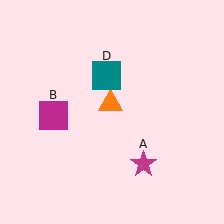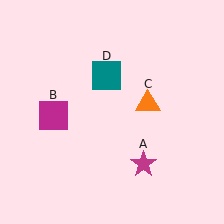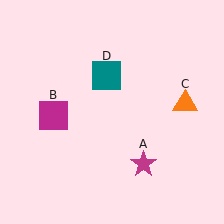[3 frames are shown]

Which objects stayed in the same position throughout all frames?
Magenta star (object A) and magenta square (object B) and teal square (object D) remained stationary.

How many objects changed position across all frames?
1 object changed position: orange triangle (object C).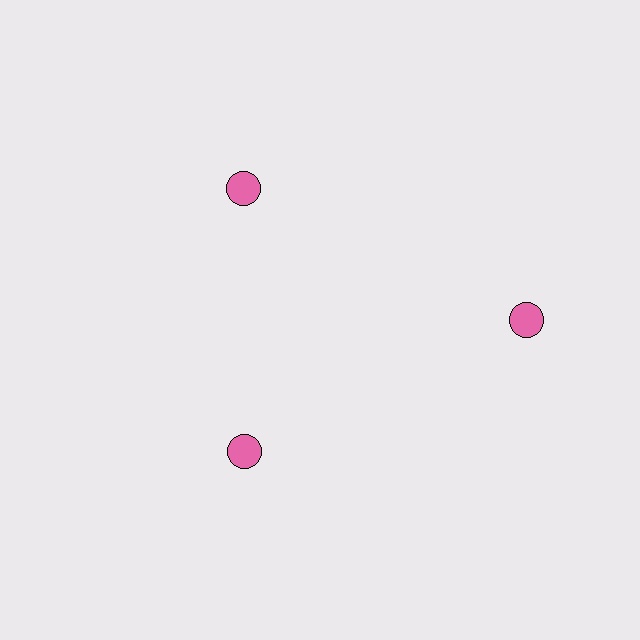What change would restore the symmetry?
The symmetry would be restored by moving it inward, back onto the ring so that all 3 circles sit at equal angles and equal distance from the center.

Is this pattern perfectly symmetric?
No. The 3 pink circles are arranged in a ring, but one element near the 3 o'clock position is pushed outward from the center, breaking the 3-fold rotational symmetry.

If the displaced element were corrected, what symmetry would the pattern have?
It would have 3-fold rotational symmetry — the pattern would map onto itself every 120 degrees.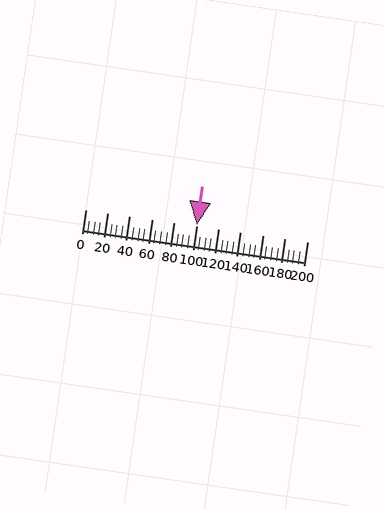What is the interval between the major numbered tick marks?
The major tick marks are spaced 20 units apart.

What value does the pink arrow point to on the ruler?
The pink arrow points to approximately 101.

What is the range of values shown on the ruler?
The ruler shows values from 0 to 200.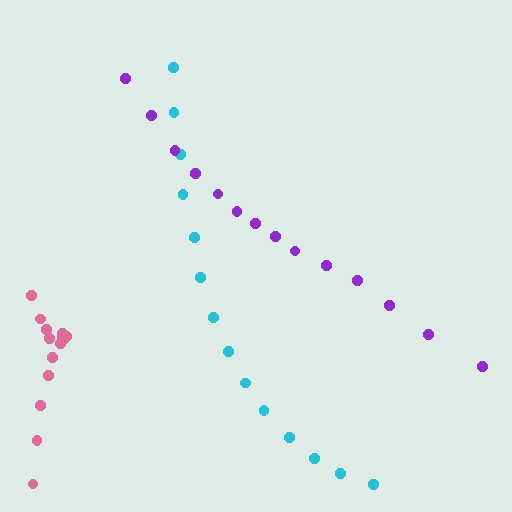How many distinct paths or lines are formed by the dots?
There are 3 distinct paths.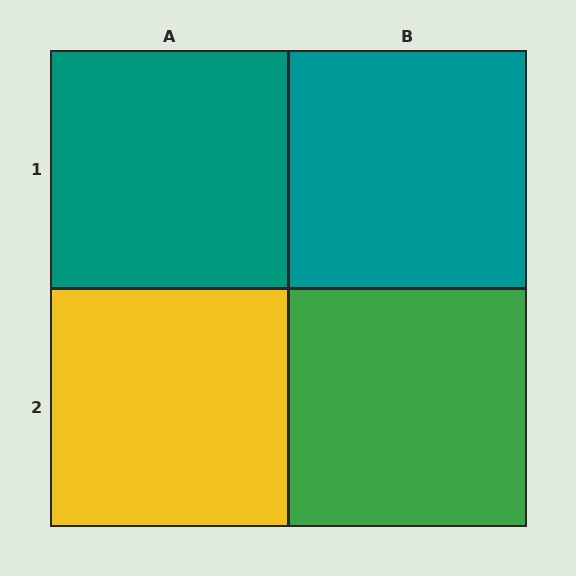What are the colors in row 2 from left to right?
Yellow, green.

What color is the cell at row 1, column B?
Teal.